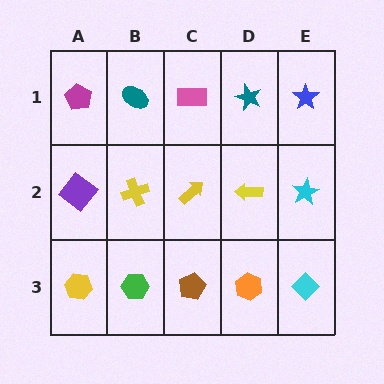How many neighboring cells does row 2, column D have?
4.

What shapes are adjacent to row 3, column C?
A yellow arrow (row 2, column C), a green hexagon (row 3, column B), an orange hexagon (row 3, column D).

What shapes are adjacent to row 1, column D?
A yellow arrow (row 2, column D), a pink rectangle (row 1, column C), a blue star (row 1, column E).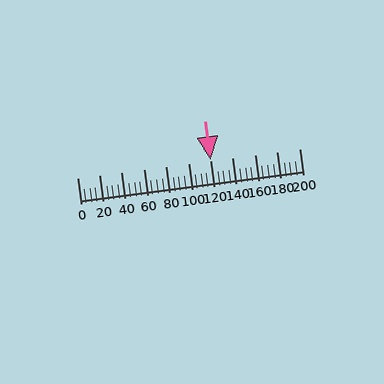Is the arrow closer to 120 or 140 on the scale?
The arrow is closer to 120.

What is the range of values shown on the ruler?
The ruler shows values from 0 to 200.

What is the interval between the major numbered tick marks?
The major tick marks are spaced 20 units apart.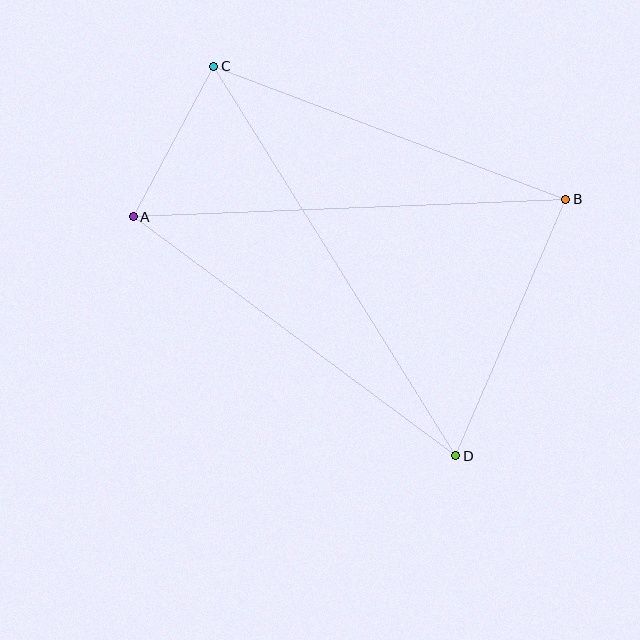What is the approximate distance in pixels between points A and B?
The distance between A and B is approximately 433 pixels.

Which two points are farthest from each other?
Points C and D are farthest from each other.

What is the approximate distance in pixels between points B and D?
The distance between B and D is approximately 279 pixels.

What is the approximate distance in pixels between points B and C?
The distance between B and C is approximately 377 pixels.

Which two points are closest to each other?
Points A and C are closest to each other.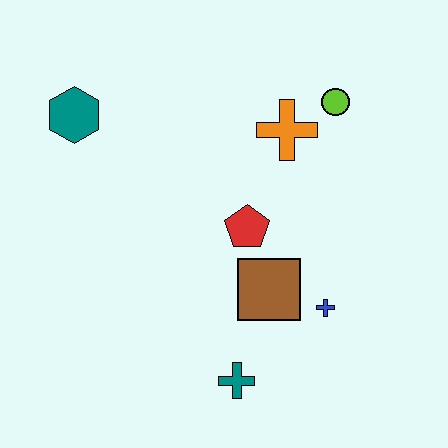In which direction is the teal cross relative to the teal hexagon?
The teal cross is below the teal hexagon.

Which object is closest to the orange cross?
The lime circle is closest to the orange cross.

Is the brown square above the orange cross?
No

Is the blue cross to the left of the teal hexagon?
No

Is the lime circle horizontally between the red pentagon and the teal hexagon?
No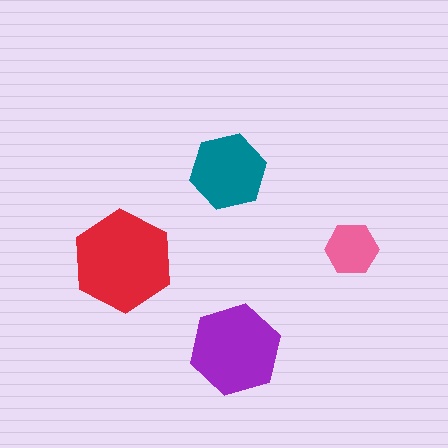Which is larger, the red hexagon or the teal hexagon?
The red one.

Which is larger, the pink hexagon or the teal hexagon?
The teal one.